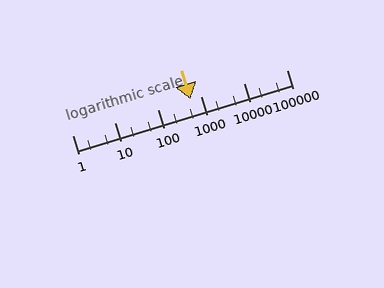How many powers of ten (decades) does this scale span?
The scale spans 5 decades, from 1 to 100000.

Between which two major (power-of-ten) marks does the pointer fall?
The pointer is between 100 and 1000.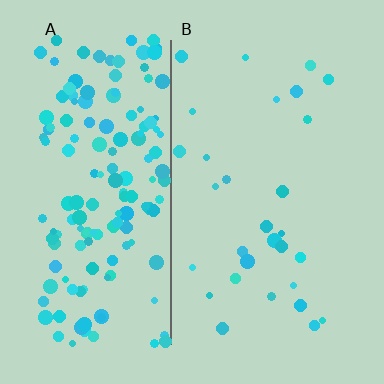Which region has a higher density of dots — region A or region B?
A (the left).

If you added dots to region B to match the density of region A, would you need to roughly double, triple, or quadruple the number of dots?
Approximately quadruple.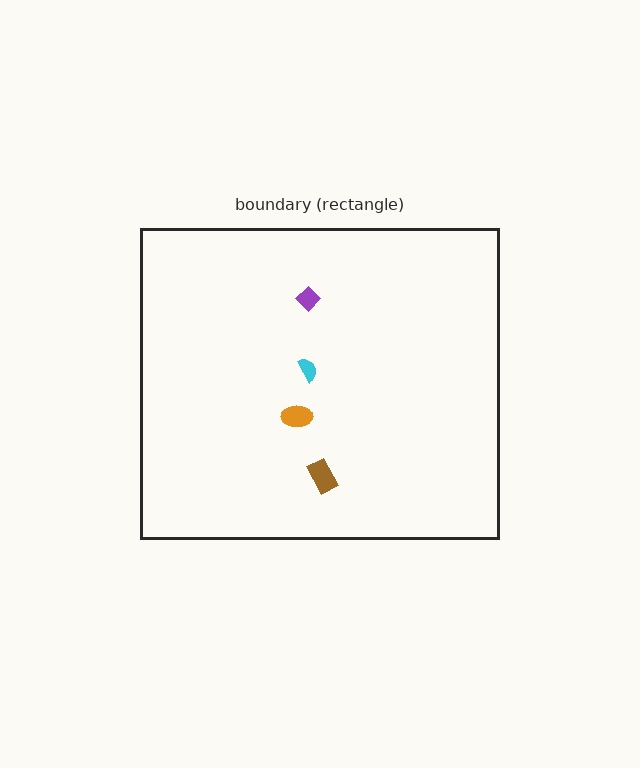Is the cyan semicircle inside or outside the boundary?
Inside.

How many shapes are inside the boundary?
4 inside, 0 outside.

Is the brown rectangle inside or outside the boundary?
Inside.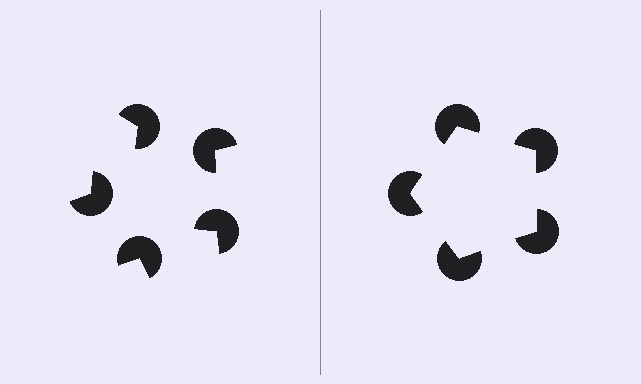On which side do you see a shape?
An illusory pentagon appears on the right side. On the left side the wedge cuts are rotated, so no coherent shape forms.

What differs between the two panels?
The pac-man discs are positioned identically on both sides; only the wedge orientations differ. On the right they align to a pentagon; on the left they are misaligned.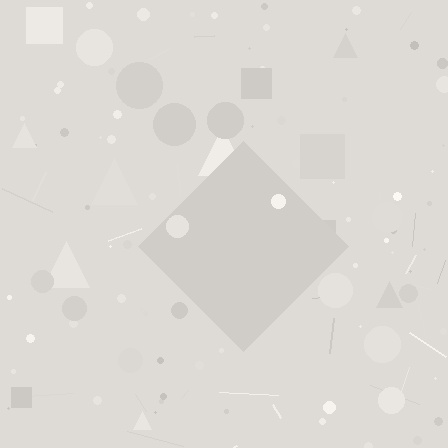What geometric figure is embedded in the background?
A diamond is embedded in the background.